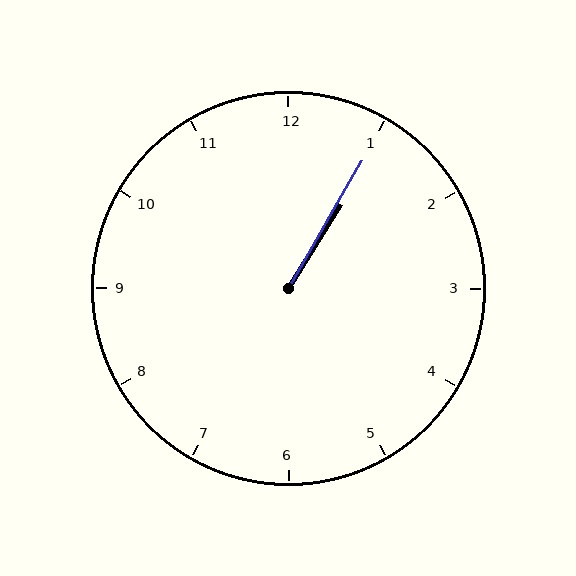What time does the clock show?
1:05.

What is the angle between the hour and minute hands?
Approximately 2 degrees.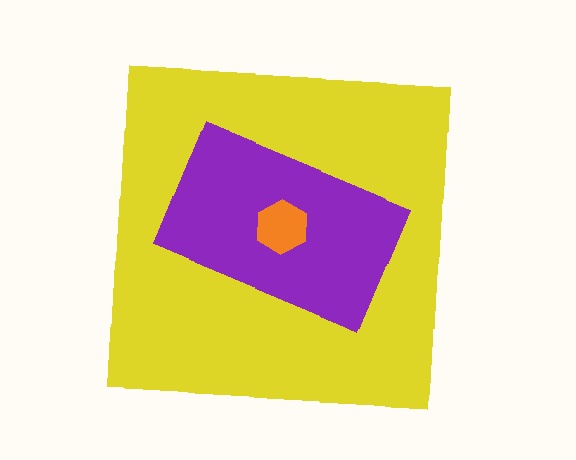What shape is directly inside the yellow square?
The purple rectangle.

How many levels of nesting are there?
3.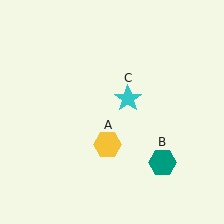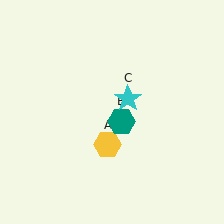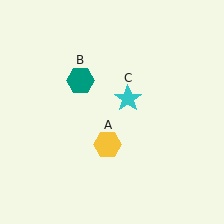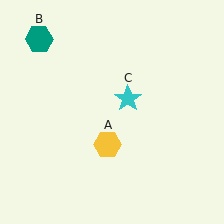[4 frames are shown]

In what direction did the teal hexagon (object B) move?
The teal hexagon (object B) moved up and to the left.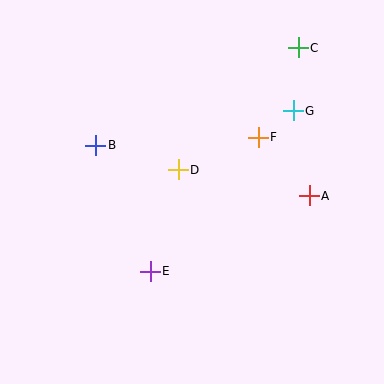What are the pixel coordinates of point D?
Point D is at (178, 170).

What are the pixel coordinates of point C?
Point C is at (298, 48).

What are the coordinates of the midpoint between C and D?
The midpoint between C and D is at (238, 109).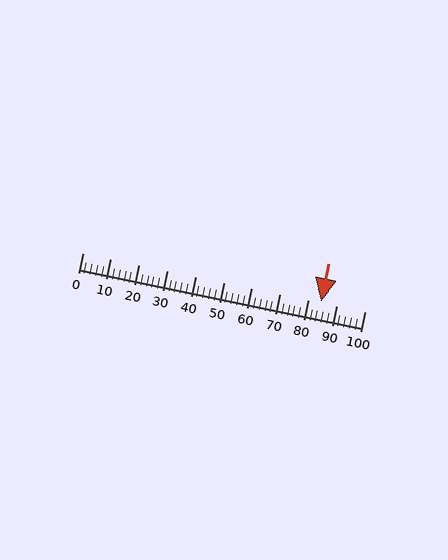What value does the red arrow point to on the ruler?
The red arrow points to approximately 85.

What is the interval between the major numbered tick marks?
The major tick marks are spaced 10 units apart.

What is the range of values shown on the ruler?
The ruler shows values from 0 to 100.